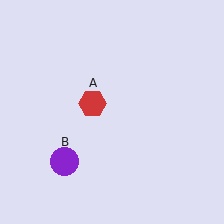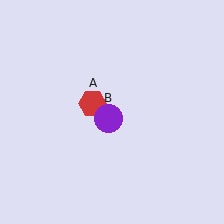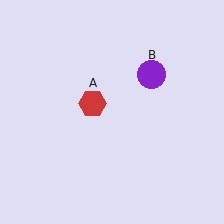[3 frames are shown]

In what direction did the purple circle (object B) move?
The purple circle (object B) moved up and to the right.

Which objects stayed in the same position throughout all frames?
Red hexagon (object A) remained stationary.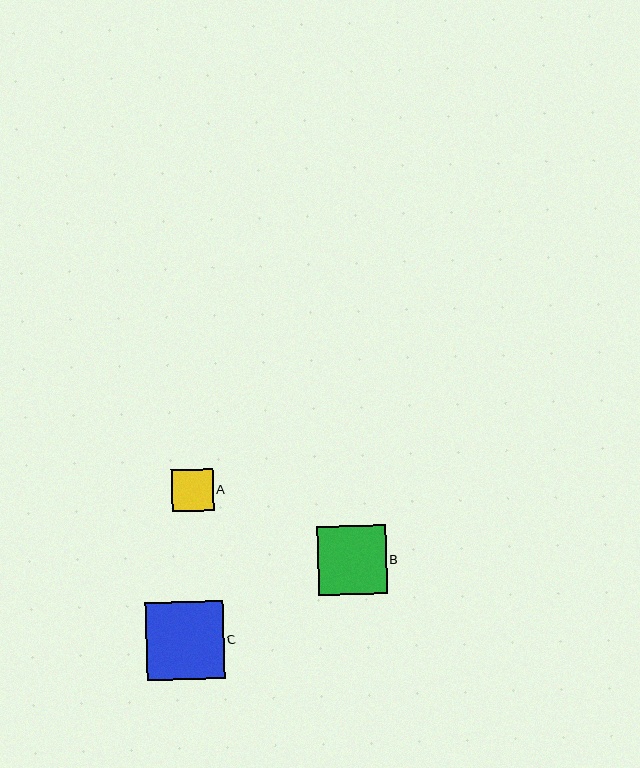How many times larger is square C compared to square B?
Square C is approximately 1.1 times the size of square B.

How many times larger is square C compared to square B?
Square C is approximately 1.1 times the size of square B.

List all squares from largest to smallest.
From largest to smallest: C, B, A.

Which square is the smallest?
Square A is the smallest with a size of approximately 41 pixels.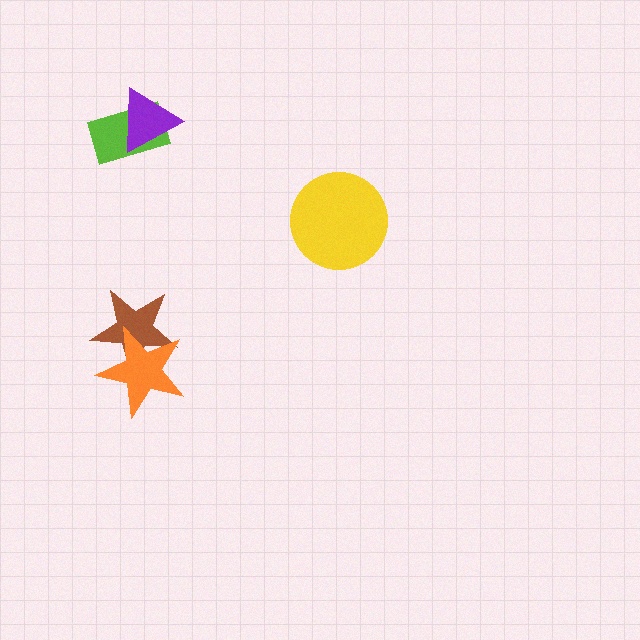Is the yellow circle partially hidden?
No, no other shape covers it.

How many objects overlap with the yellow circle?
0 objects overlap with the yellow circle.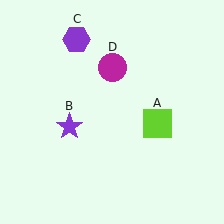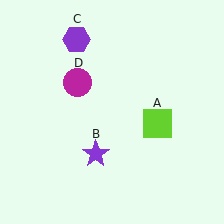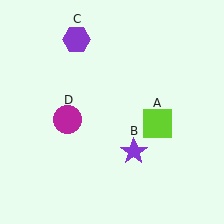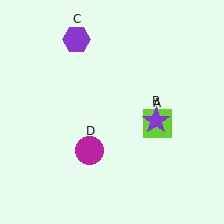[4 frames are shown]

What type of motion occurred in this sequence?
The purple star (object B), magenta circle (object D) rotated counterclockwise around the center of the scene.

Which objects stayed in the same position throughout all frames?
Lime square (object A) and purple hexagon (object C) remained stationary.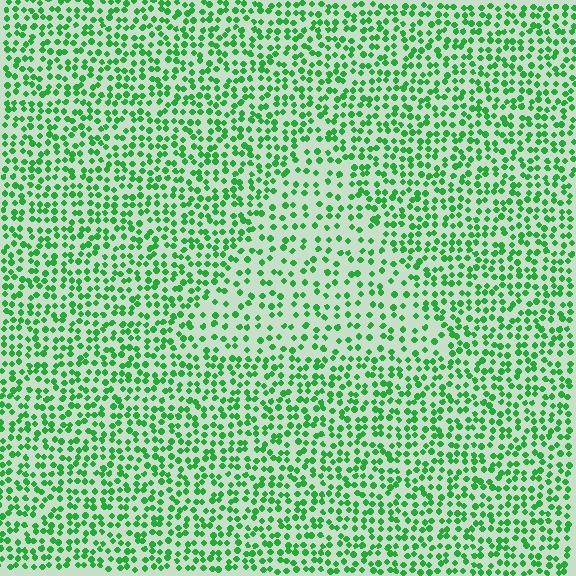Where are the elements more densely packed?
The elements are more densely packed outside the triangle boundary.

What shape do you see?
I see a triangle.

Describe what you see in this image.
The image contains small green elements arranged at two different densities. A triangle-shaped region is visible where the elements are less densely packed than the surrounding area.